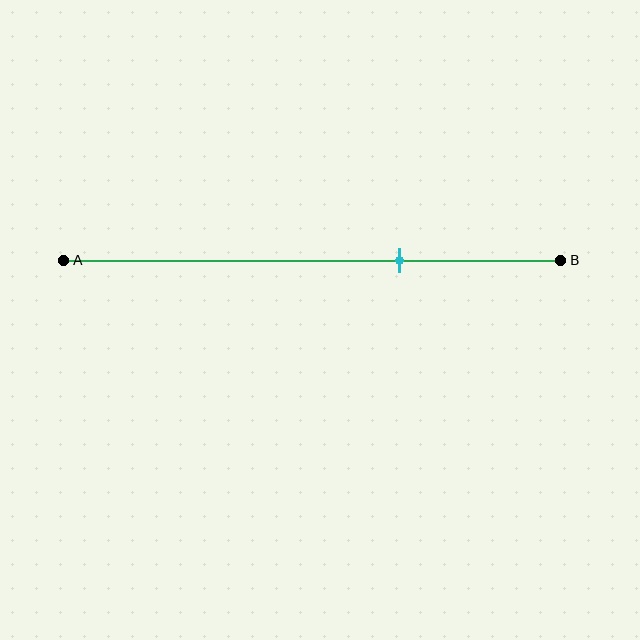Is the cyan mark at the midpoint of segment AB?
No, the mark is at about 65% from A, not at the 50% midpoint.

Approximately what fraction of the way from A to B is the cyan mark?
The cyan mark is approximately 65% of the way from A to B.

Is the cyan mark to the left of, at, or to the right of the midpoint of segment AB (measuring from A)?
The cyan mark is to the right of the midpoint of segment AB.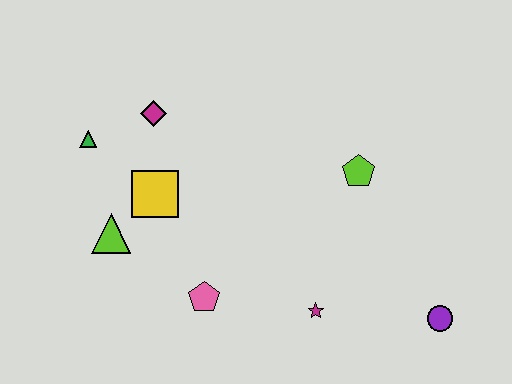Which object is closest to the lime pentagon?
The magenta star is closest to the lime pentagon.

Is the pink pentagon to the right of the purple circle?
No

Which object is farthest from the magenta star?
The green triangle is farthest from the magenta star.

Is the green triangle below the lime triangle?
No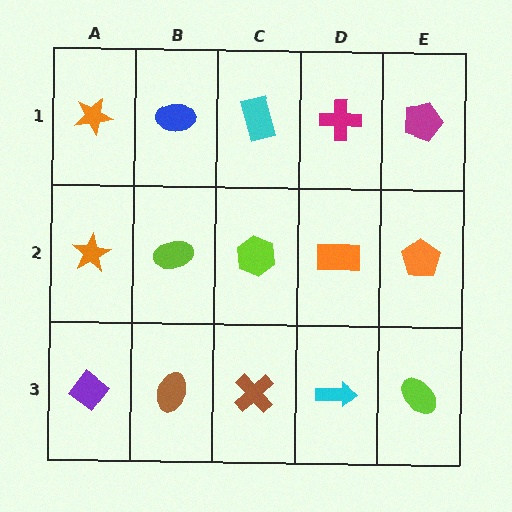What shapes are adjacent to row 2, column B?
A blue ellipse (row 1, column B), a brown ellipse (row 3, column B), an orange star (row 2, column A), a lime hexagon (row 2, column C).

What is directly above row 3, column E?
An orange pentagon.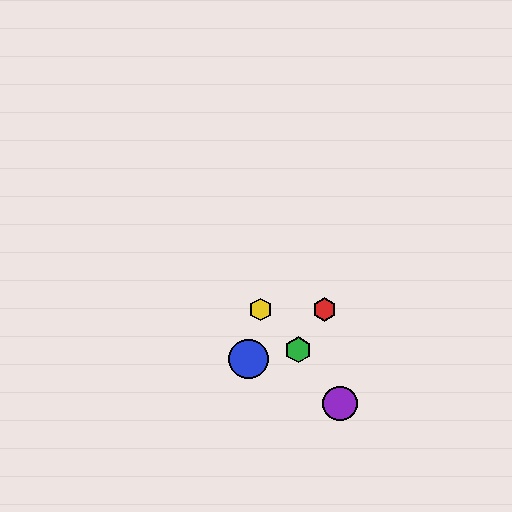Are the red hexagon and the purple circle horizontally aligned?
No, the red hexagon is at y≈310 and the purple circle is at y≈404.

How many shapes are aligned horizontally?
2 shapes (the red hexagon, the yellow hexagon) are aligned horizontally.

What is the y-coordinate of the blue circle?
The blue circle is at y≈359.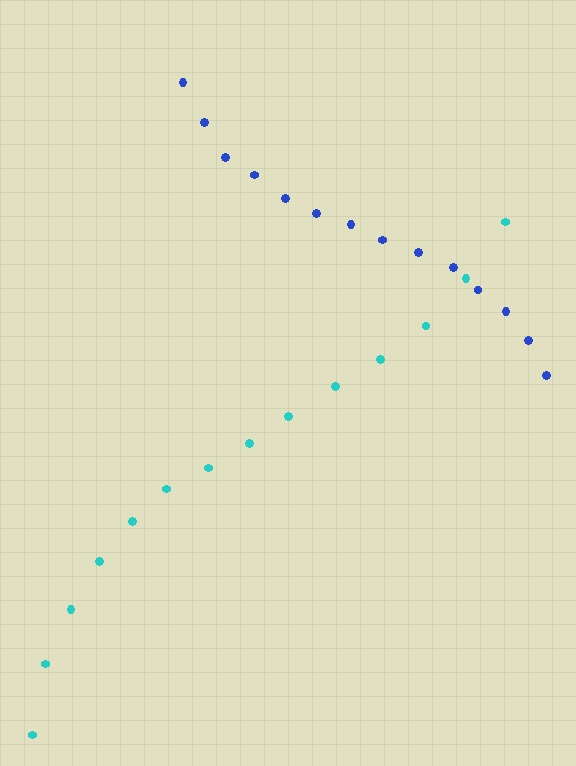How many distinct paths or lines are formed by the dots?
There are 2 distinct paths.